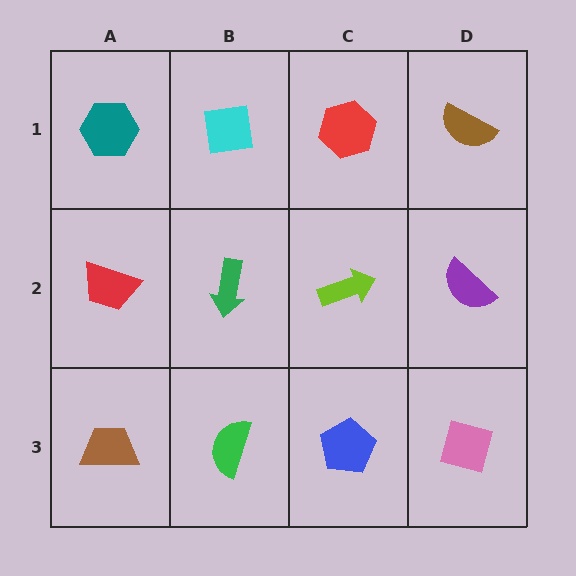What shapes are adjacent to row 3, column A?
A red trapezoid (row 2, column A), a green semicircle (row 3, column B).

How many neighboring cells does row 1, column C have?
3.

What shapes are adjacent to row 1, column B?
A green arrow (row 2, column B), a teal hexagon (row 1, column A), a red hexagon (row 1, column C).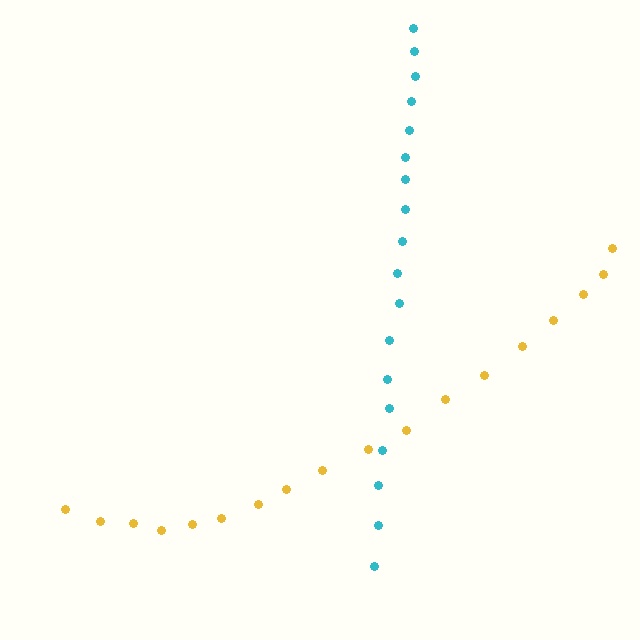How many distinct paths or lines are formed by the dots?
There are 2 distinct paths.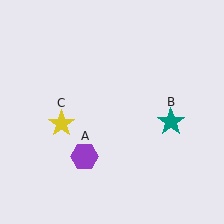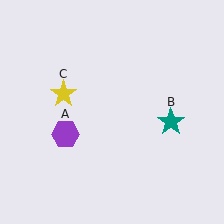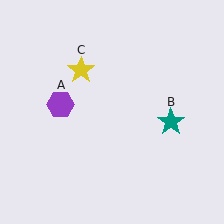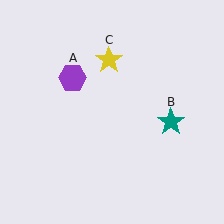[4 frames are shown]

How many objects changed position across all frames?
2 objects changed position: purple hexagon (object A), yellow star (object C).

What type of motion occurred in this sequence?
The purple hexagon (object A), yellow star (object C) rotated clockwise around the center of the scene.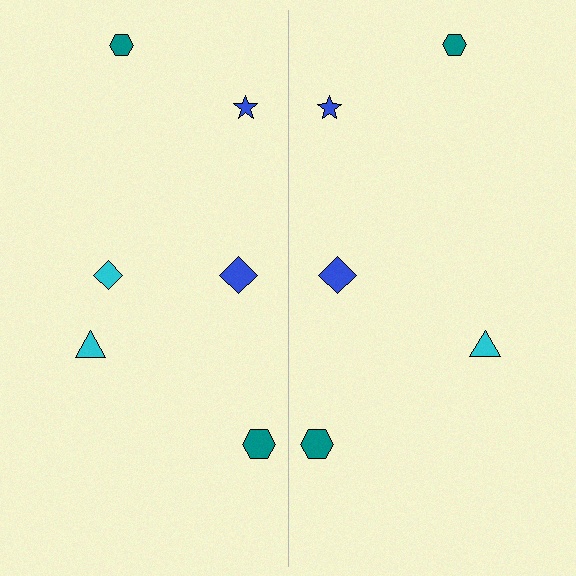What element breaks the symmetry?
A cyan diamond is missing from the right side.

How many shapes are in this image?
There are 11 shapes in this image.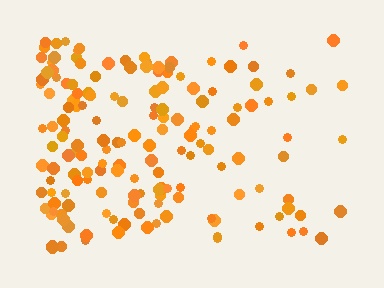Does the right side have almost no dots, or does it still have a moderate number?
Still a moderate number, just noticeably fewer than the left.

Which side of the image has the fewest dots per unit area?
The right.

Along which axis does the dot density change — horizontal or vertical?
Horizontal.